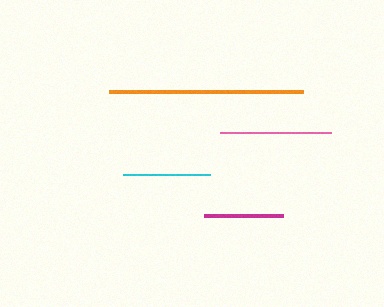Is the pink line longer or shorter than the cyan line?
The pink line is longer than the cyan line.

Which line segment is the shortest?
The magenta line is the shortest at approximately 78 pixels.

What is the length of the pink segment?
The pink segment is approximately 111 pixels long.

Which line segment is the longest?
The orange line is the longest at approximately 195 pixels.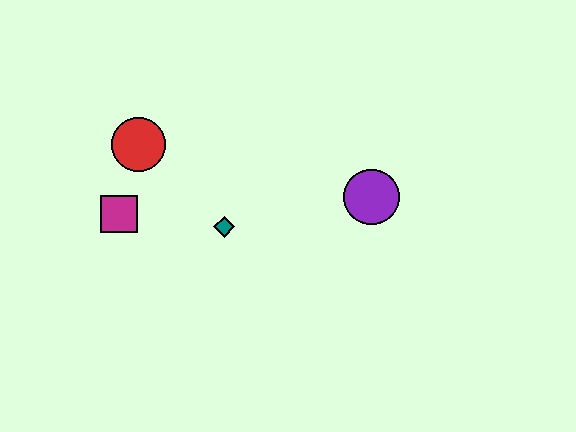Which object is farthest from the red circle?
The purple circle is farthest from the red circle.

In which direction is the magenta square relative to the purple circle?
The magenta square is to the left of the purple circle.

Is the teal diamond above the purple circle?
No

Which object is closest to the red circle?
The magenta square is closest to the red circle.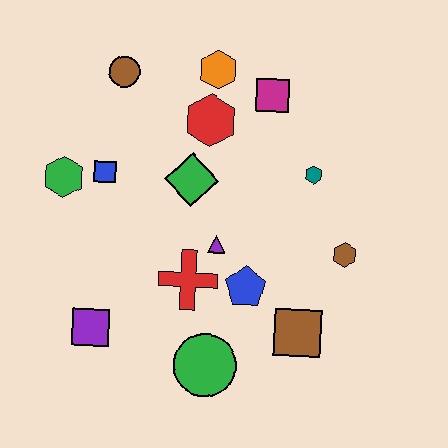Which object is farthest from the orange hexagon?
The green circle is farthest from the orange hexagon.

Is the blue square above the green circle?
Yes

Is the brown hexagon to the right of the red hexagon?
Yes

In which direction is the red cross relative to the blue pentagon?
The red cross is to the left of the blue pentagon.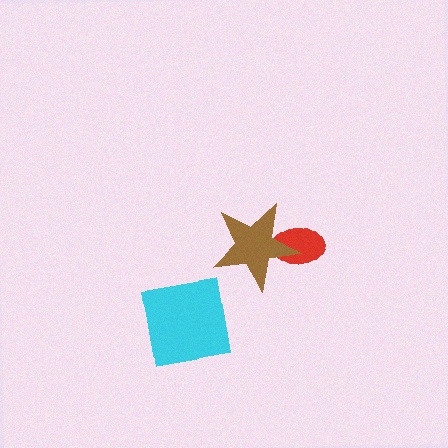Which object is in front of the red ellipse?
The brown star is in front of the red ellipse.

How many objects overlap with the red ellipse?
1 object overlaps with the red ellipse.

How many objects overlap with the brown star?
1 object overlaps with the brown star.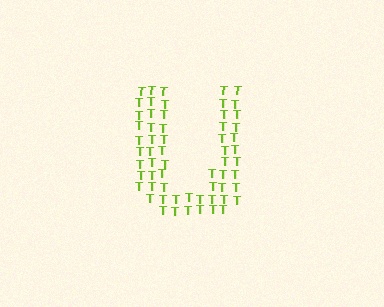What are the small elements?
The small elements are letter T's.